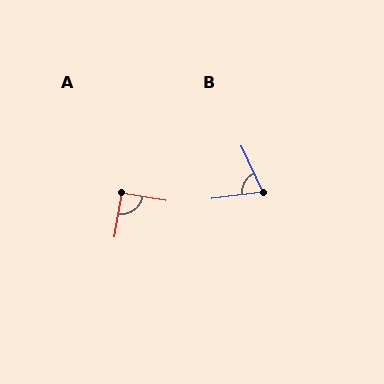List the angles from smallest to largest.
B (72°), A (90°).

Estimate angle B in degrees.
Approximately 72 degrees.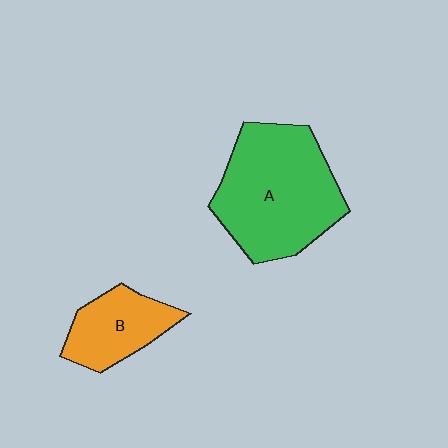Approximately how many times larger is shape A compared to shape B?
Approximately 2.1 times.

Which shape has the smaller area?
Shape B (orange).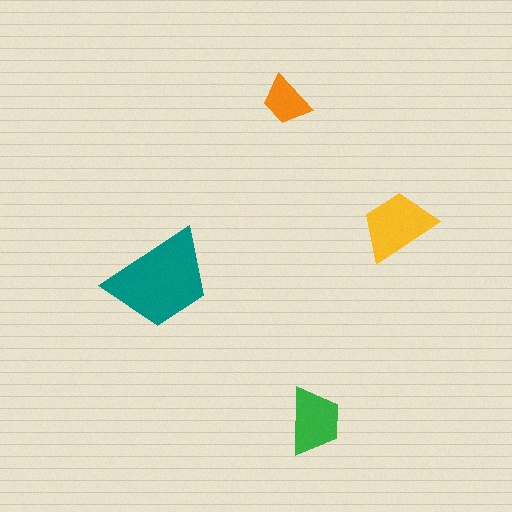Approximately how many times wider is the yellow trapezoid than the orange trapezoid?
About 1.5 times wider.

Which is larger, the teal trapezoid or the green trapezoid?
The teal one.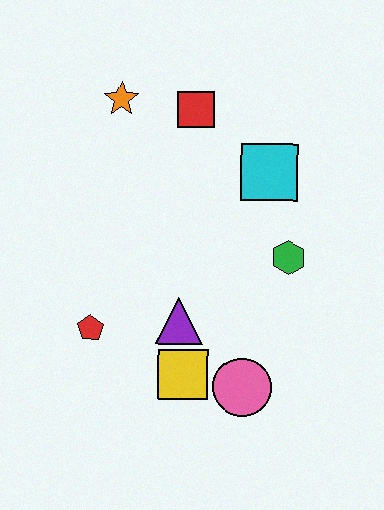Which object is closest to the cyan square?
The green hexagon is closest to the cyan square.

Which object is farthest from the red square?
The pink circle is farthest from the red square.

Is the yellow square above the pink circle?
Yes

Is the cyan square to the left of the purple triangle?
No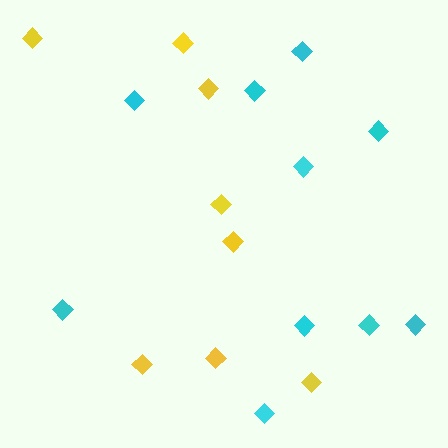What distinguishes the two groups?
There are 2 groups: one group of yellow diamonds (8) and one group of cyan diamonds (10).